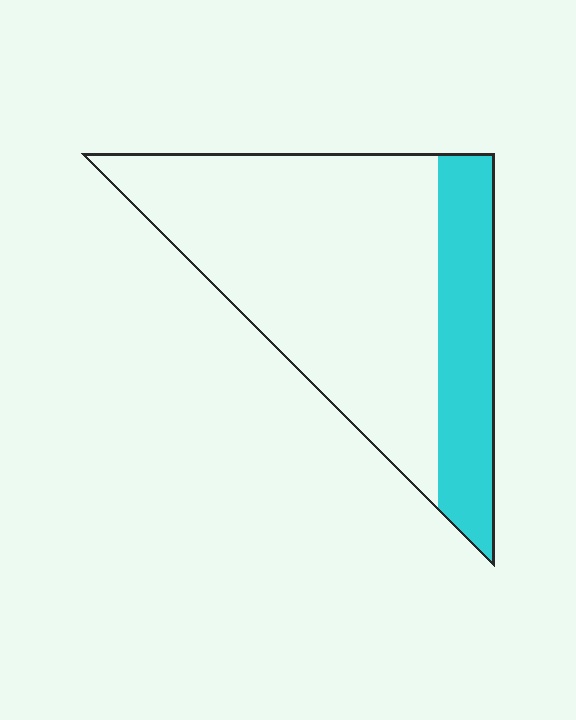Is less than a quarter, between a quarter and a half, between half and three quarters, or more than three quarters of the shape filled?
Between a quarter and a half.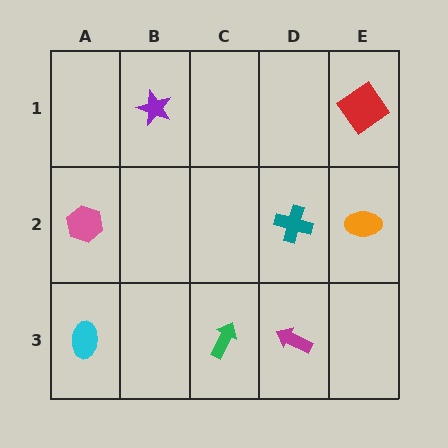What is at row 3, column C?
A green arrow.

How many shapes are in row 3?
3 shapes.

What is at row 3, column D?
A magenta arrow.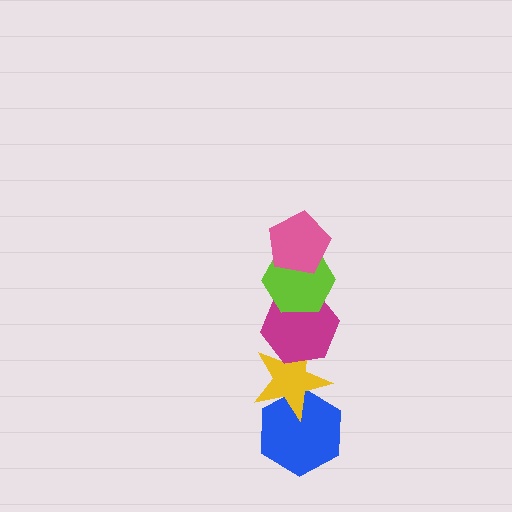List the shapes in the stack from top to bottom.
From top to bottom: the pink pentagon, the lime hexagon, the magenta hexagon, the yellow star, the blue hexagon.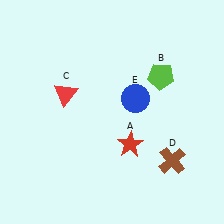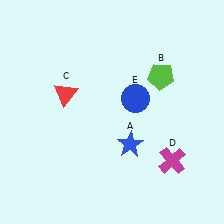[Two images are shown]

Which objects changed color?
A changed from red to blue. D changed from brown to magenta.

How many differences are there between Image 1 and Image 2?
There are 2 differences between the two images.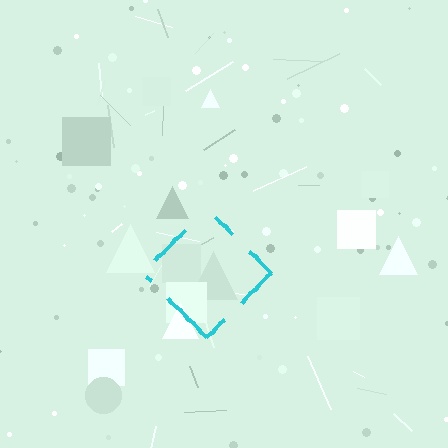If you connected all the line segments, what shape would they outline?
They would outline a diamond.